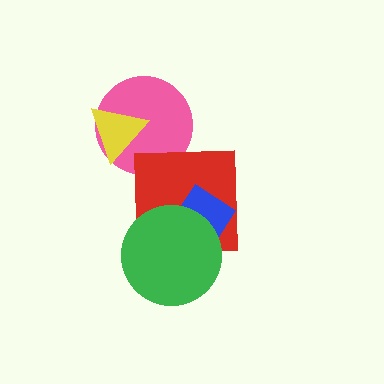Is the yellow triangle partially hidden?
No, no other shape covers it.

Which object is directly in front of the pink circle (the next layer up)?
The yellow triangle is directly in front of the pink circle.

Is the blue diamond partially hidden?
Yes, it is partially covered by another shape.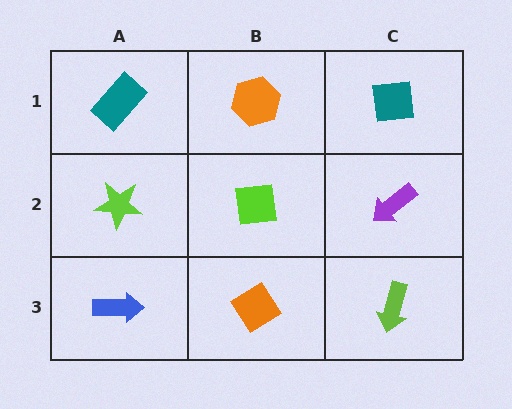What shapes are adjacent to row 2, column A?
A teal rectangle (row 1, column A), a blue arrow (row 3, column A), a lime square (row 2, column B).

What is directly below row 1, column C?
A purple arrow.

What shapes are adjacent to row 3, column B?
A lime square (row 2, column B), a blue arrow (row 3, column A), a lime arrow (row 3, column C).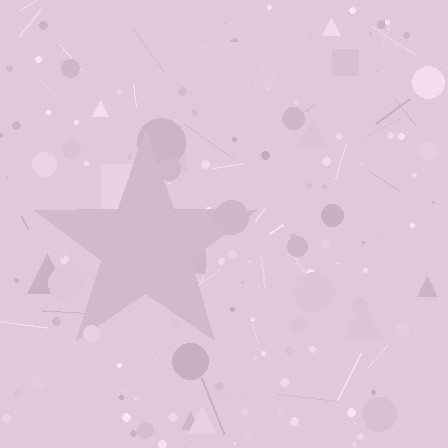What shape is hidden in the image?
A star is hidden in the image.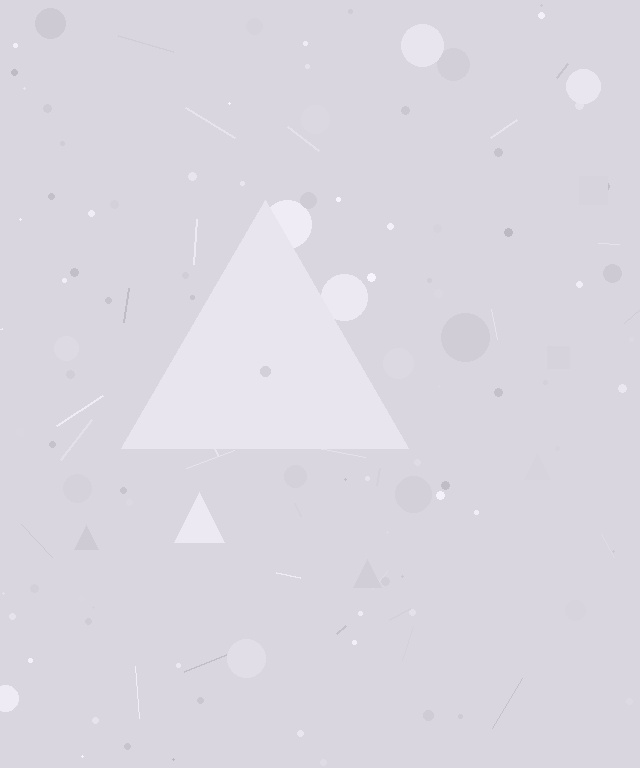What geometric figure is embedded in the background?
A triangle is embedded in the background.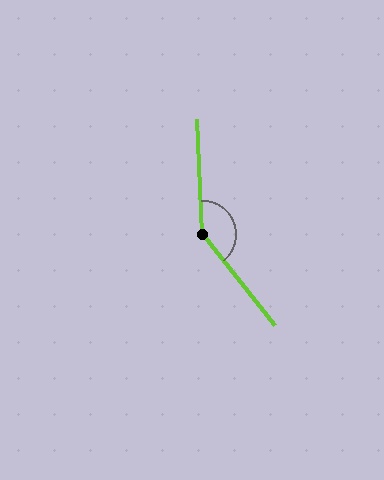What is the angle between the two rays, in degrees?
Approximately 144 degrees.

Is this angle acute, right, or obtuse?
It is obtuse.